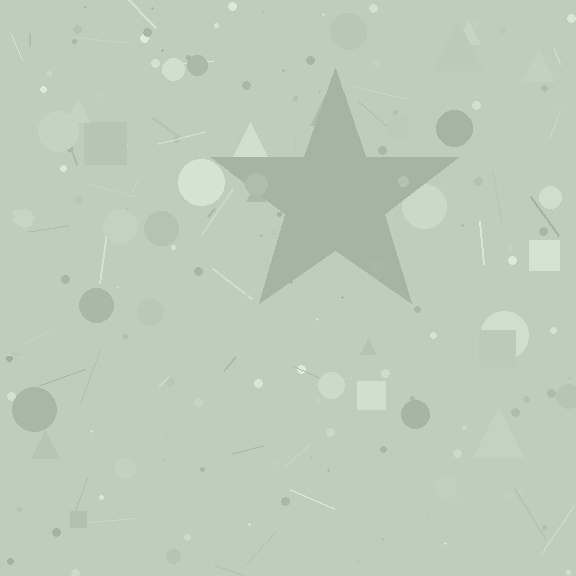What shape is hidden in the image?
A star is hidden in the image.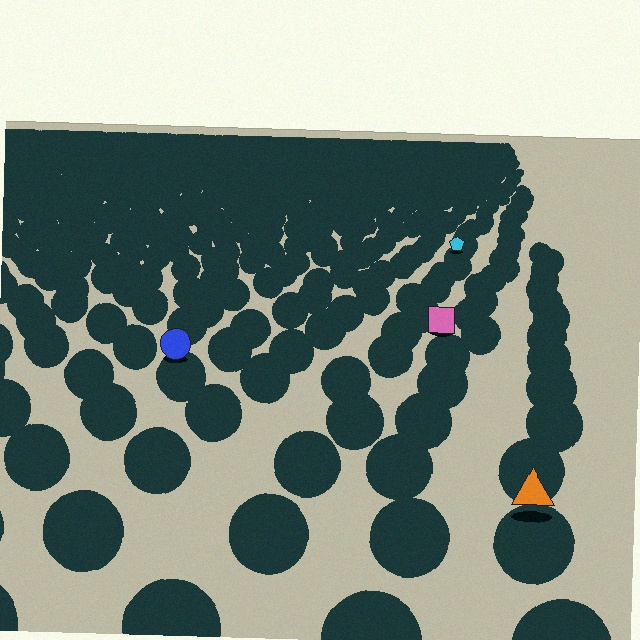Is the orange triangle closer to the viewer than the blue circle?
Yes. The orange triangle is closer — you can tell from the texture gradient: the ground texture is coarser near it.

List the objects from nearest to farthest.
From nearest to farthest: the orange triangle, the blue circle, the pink square, the cyan pentagon.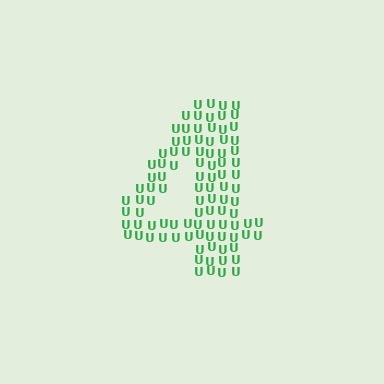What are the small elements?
The small elements are letter U's.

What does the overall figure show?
The overall figure shows the digit 4.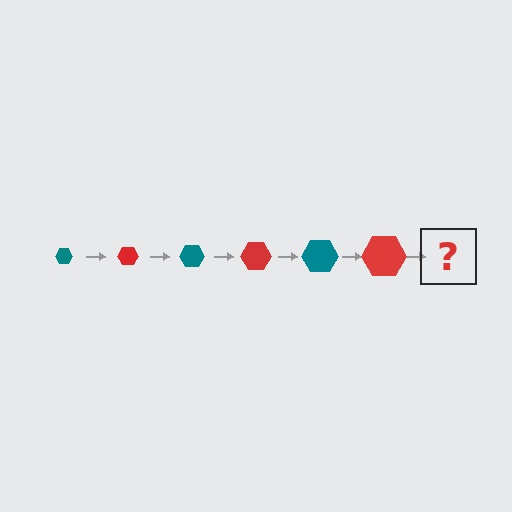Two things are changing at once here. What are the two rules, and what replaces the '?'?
The two rules are that the hexagon grows larger each step and the color cycles through teal and red. The '?' should be a teal hexagon, larger than the previous one.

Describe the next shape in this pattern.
It should be a teal hexagon, larger than the previous one.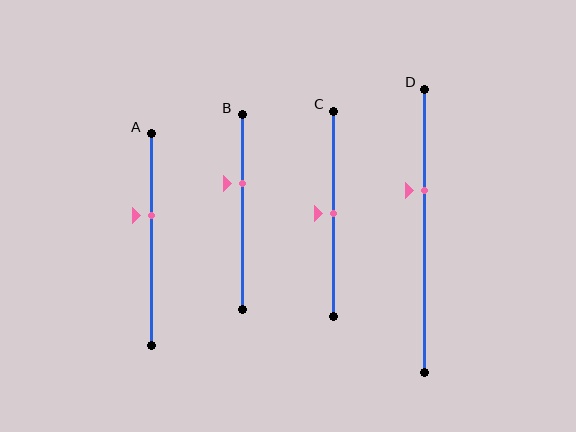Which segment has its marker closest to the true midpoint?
Segment C has its marker closest to the true midpoint.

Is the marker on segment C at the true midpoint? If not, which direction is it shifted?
Yes, the marker on segment C is at the true midpoint.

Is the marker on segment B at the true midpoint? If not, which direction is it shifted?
No, the marker on segment B is shifted upward by about 15% of the segment length.